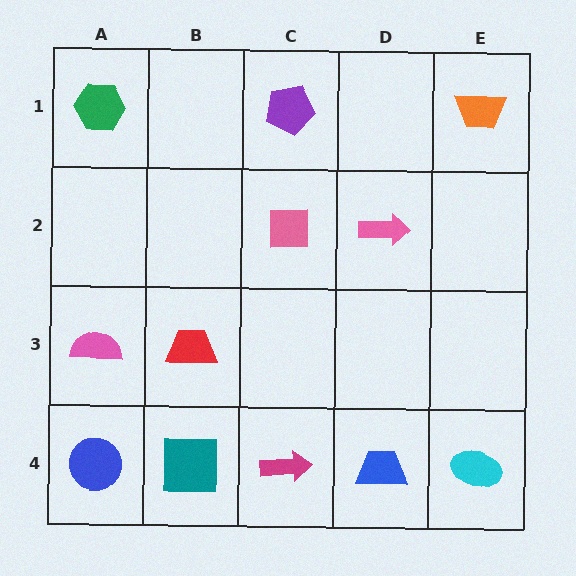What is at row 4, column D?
A blue trapezoid.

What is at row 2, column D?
A pink arrow.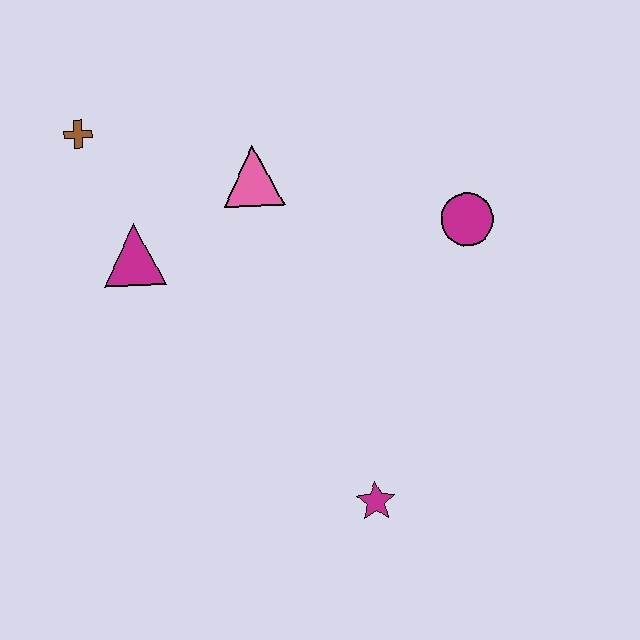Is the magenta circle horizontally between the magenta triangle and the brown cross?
No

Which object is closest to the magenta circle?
The pink triangle is closest to the magenta circle.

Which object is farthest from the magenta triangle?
The magenta star is farthest from the magenta triangle.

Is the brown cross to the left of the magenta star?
Yes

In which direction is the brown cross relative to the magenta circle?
The brown cross is to the left of the magenta circle.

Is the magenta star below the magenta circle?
Yes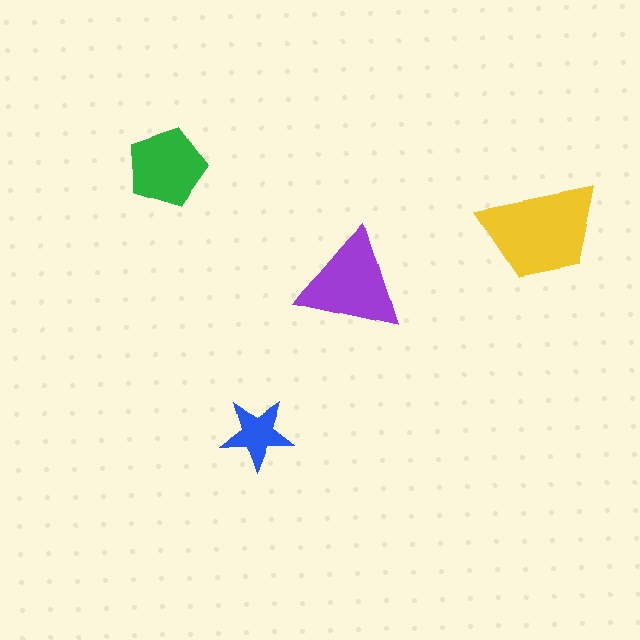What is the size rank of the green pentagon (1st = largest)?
3rd.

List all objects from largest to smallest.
The yellow trapezoid, the purple triangle, the green pentagon, the blue star.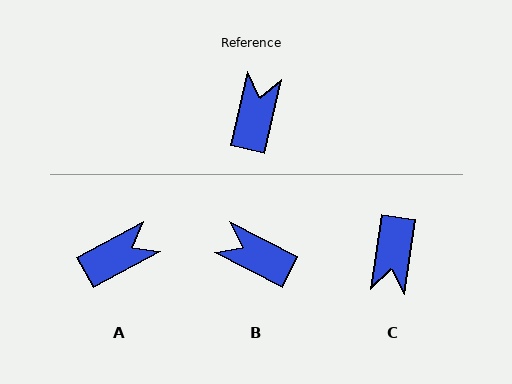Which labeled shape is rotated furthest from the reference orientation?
C, about 176 degrees away.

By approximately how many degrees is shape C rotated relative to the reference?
Approximately 176 degrees clockwise.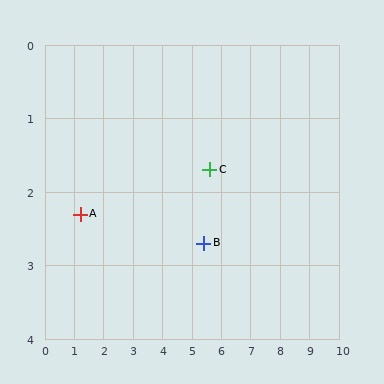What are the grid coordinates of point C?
Point C is at approximately (5.6, 1.7).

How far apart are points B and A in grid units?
Points B and A are about 4.2 grid units apart.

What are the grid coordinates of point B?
Point B is at approximately (5.4, 2.7).